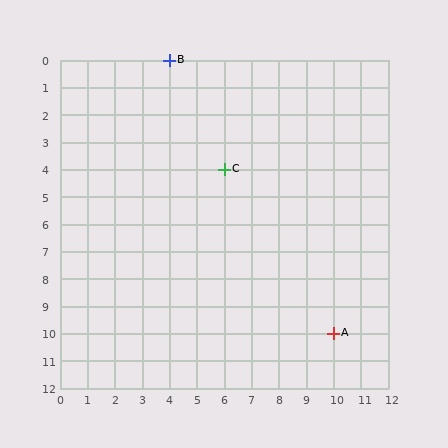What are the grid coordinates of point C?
Point C is at grid coordinates (6, 4).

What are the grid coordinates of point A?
Point A is at grid coordinates (10, 10).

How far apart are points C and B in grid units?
Points C and B are 2 columns and 4 rows apart (about 4.5 grid units diagonally).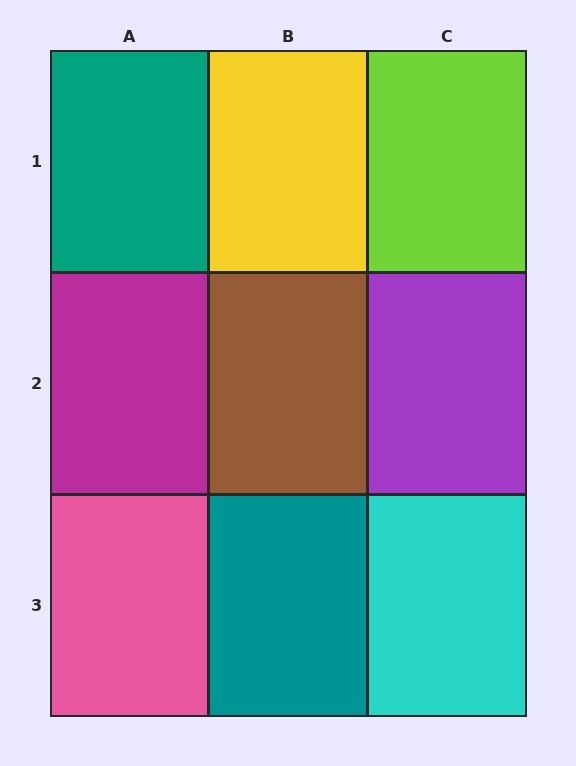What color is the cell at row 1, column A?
Teal.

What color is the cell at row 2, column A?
Magenta.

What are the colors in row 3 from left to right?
Pink, teal, cyan.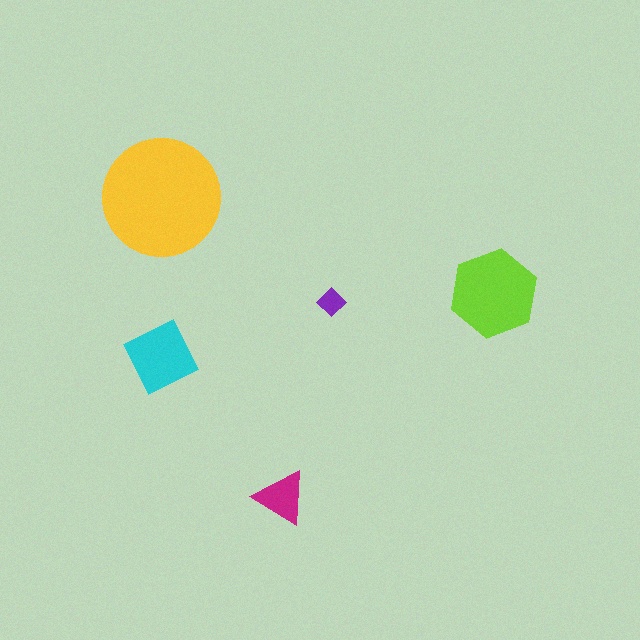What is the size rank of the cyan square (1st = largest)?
3rd.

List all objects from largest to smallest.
The yellow circle, the lime hexagon, the cyan square, the magenta triangle, the purple diamond.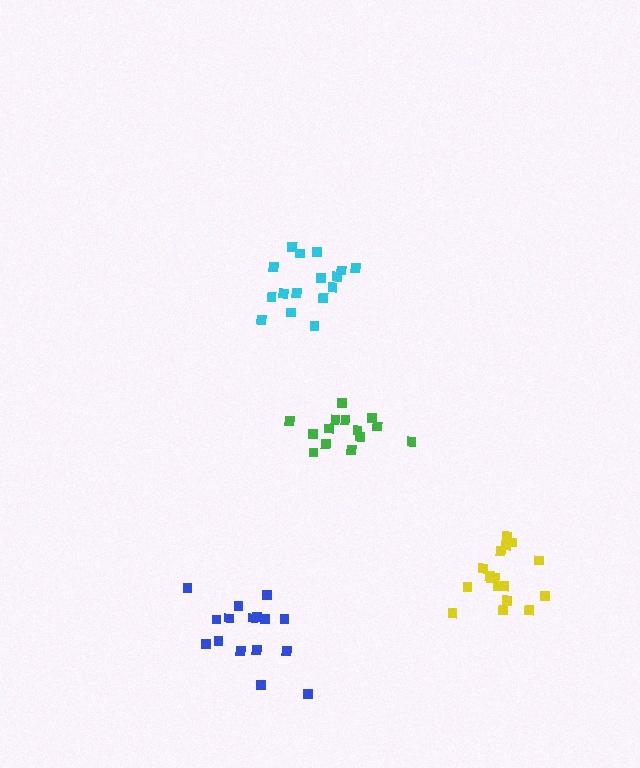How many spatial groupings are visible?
There are 4 spatial groupings.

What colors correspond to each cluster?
The clusters are colored: yellow, cyan, blue, green.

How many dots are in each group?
Group 1: 17 dots, Group 2: 16 dots, Group 3: 16 dots, Group 4: 14 dots (63 total).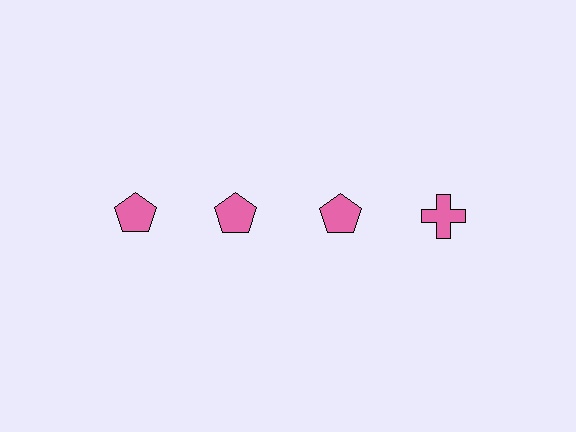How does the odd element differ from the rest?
It has a different shape: cross instead of pentagon.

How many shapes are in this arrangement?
There are 4 shapes arranged in a grid pattern.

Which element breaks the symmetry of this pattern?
The pink cross in the top row, second from right column breaks the symmetry. All other shapes are pink pentagons.